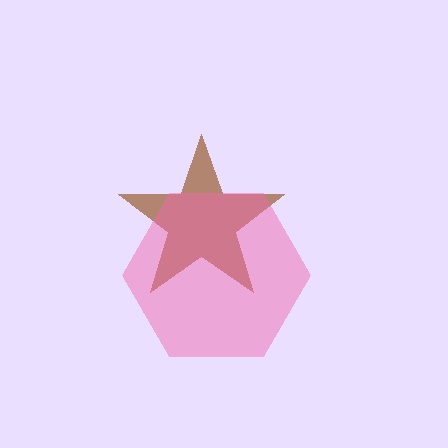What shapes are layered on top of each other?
The layered shapes are: a brown star, a pink hexagon.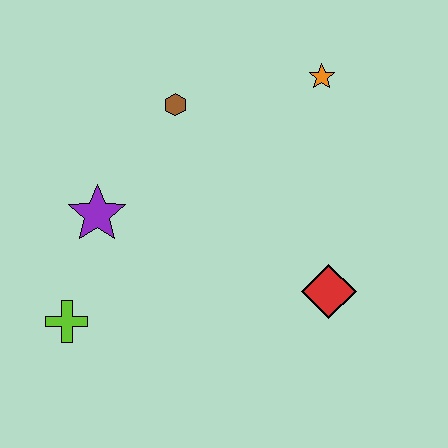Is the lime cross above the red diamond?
No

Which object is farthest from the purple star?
The orange star is farthest from the purple star.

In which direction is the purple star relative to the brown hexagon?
The purple star is below the brown hexagon.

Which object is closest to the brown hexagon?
The purple star is closest to the brown hexagon.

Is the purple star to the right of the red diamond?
No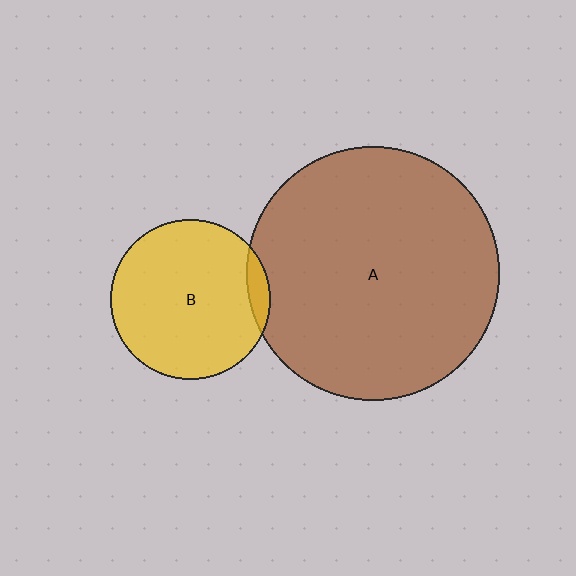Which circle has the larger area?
Circle A (brown).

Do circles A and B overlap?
Yes.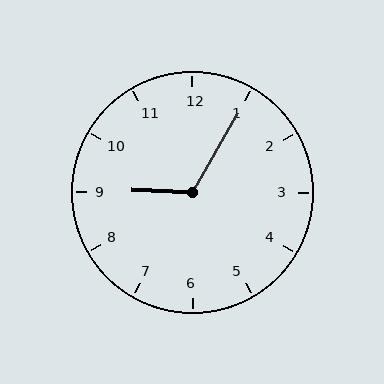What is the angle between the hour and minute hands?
Approximately 118 degrees.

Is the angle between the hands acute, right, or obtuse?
It is obtuse.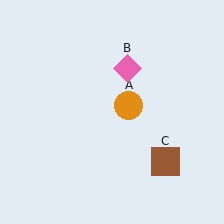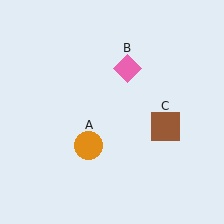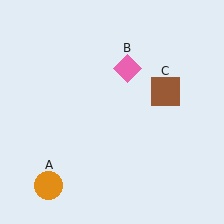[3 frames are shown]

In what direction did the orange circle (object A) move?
The orange circle (object A) moved down and to the left.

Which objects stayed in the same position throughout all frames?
Pink diamond (object B) remained stationary.